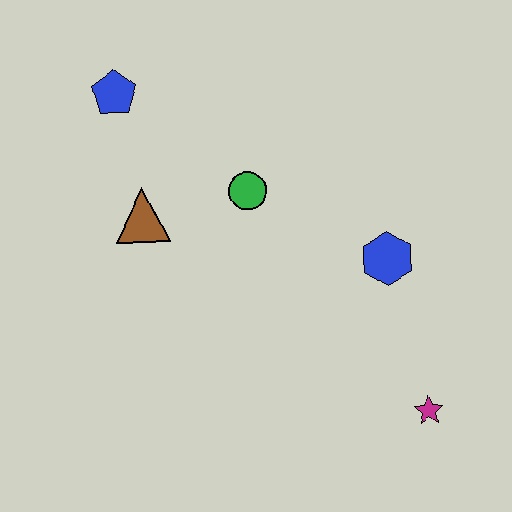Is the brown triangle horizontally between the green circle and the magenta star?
No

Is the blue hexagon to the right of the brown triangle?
Yes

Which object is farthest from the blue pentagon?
The magenta star is farthest from the blue pentagon.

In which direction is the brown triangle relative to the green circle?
The brown triangle is to the left of the green circle.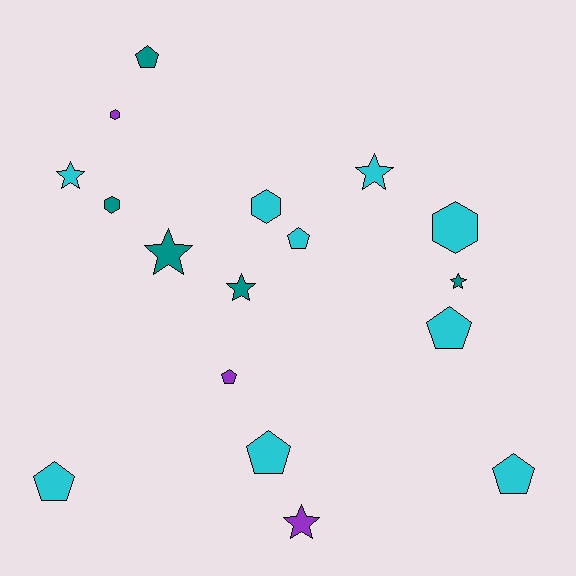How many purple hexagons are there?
There is 1 purple hexagon.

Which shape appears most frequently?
Pentagon, with 7 objects.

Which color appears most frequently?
Cyan, with 9 objects.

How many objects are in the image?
There are 17 objects.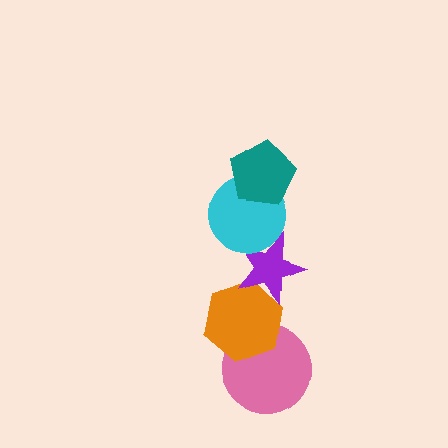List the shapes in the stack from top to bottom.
From top to bottom: the teal pentagon, the cyan circle, the purple star, the orange hexagon, the pink circle.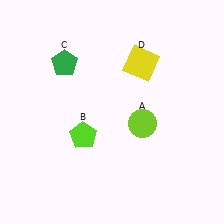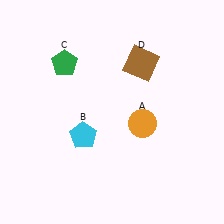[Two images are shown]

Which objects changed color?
A changed from lime to orange. B changed from lime to cyan. D changed from yellow to brown.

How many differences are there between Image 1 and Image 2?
There are 3 differences between the two images.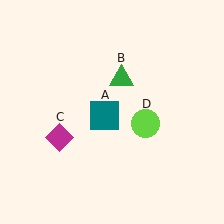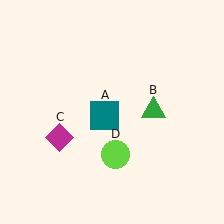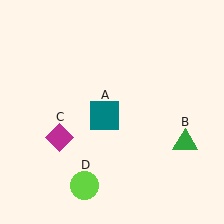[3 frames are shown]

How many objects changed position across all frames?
2 objects changed position: green triangle (object B), lime circle (object D).